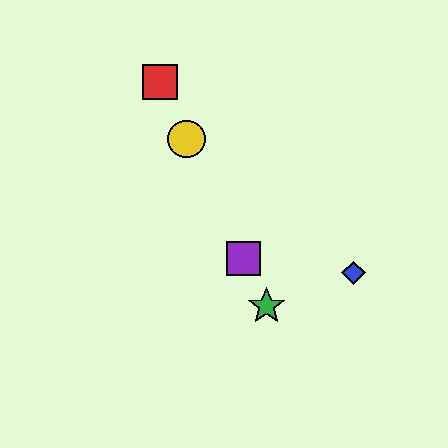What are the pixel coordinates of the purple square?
The purple square is at (244, 259).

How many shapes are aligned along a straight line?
4 shapes (the red square, the green star, the yellow circle, the purple square) are aligned along a straight line.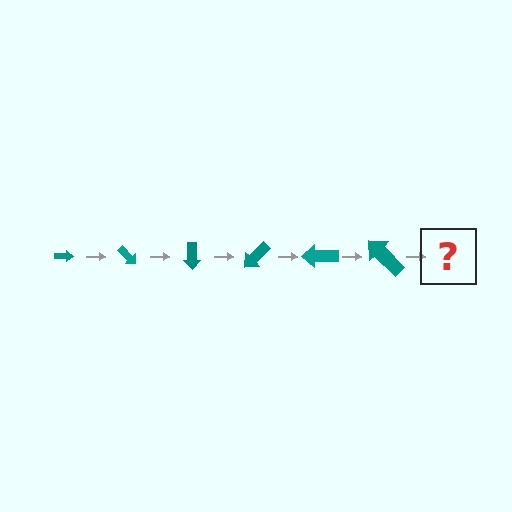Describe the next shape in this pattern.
It should be an arrow, larger than the previous one and rotated 270 degrees from the start.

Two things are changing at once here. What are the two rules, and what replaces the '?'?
The two rules are that the arrow grows larger each step and it rotates 45 degrees each step. The '?' should be an arrow, larger than the previous one and rotated 270 degrees from the start.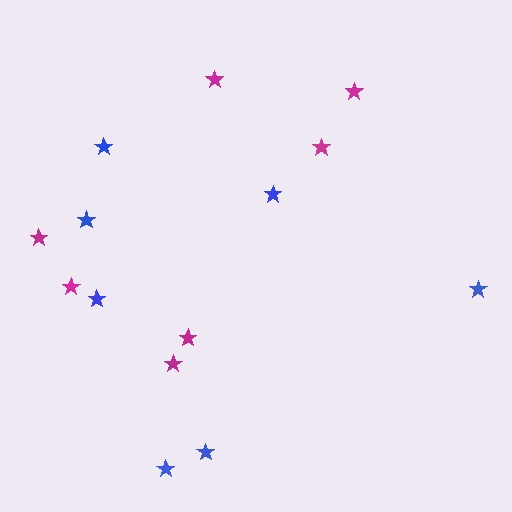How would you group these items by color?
There are 2 groups: one group of magenta stars (7) and one group of blue stars (7).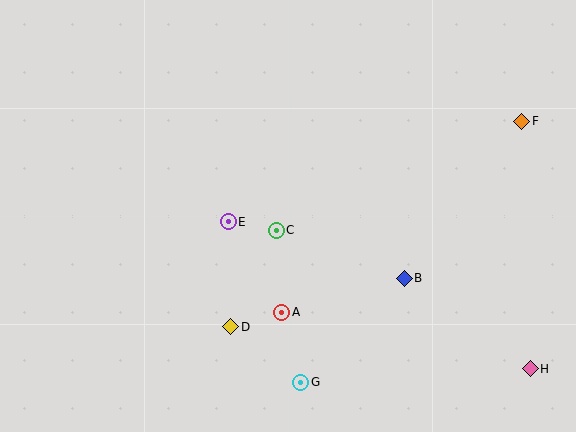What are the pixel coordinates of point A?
Point A is at (282, 312).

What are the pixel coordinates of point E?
Point E is at (228, 222).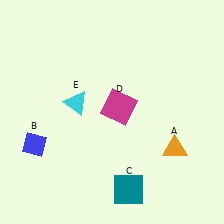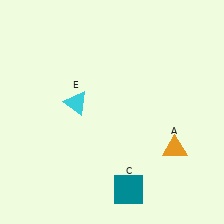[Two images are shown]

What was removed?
The magenta square (D), the blue diamond (B) were removed in Image 2.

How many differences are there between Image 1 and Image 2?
There are 2 differences between the two images.